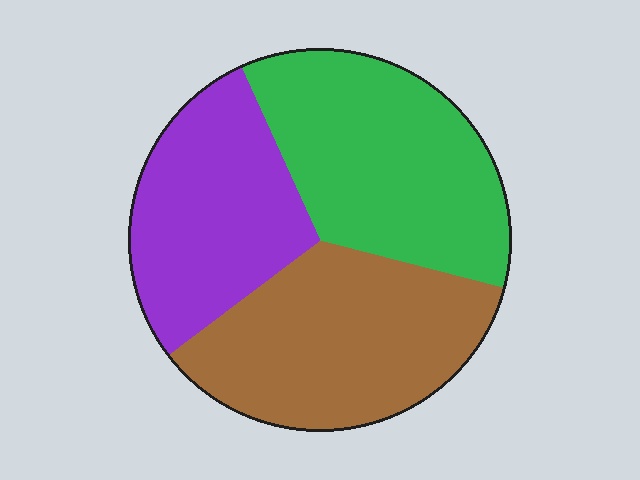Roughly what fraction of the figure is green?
Green covers 36% of the figure.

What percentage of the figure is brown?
Brown covers about 35% of the figure.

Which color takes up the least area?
Purple, at roughly 30%.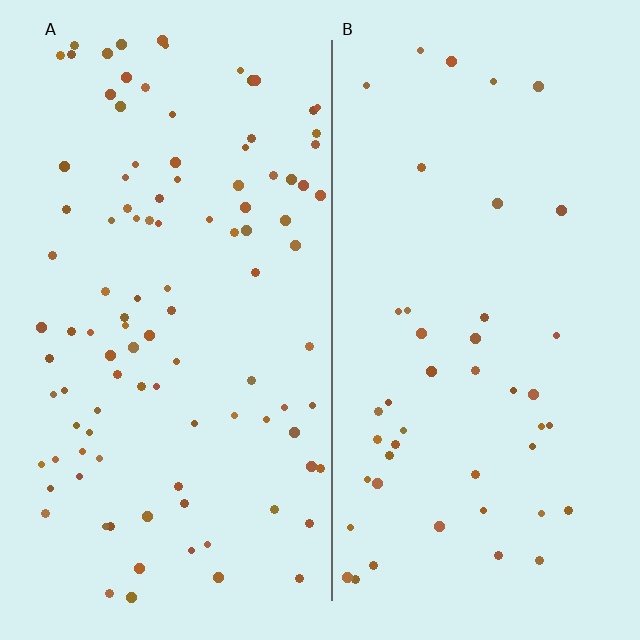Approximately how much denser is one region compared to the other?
Approximately 2.3× — region A over region B.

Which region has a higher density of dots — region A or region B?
A (the left).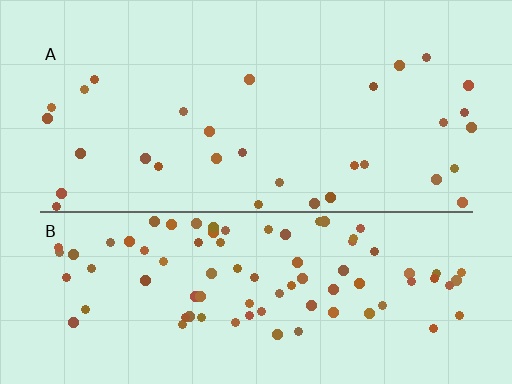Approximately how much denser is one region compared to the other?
Approximately 2.8× — region B over region A.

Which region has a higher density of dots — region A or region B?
B (the bottom).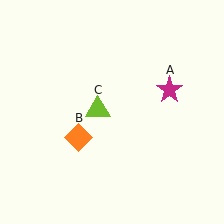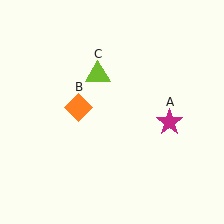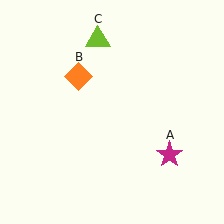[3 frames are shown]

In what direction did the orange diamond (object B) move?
The orange diamond (object B) moved up.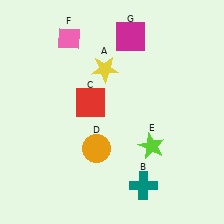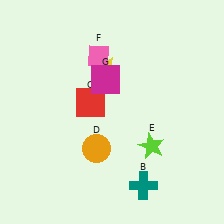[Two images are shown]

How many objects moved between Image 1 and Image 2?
2 objects moved between the two images.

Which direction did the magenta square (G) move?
The magenta square (G) moved down.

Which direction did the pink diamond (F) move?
The pink diamond (F) moved right.